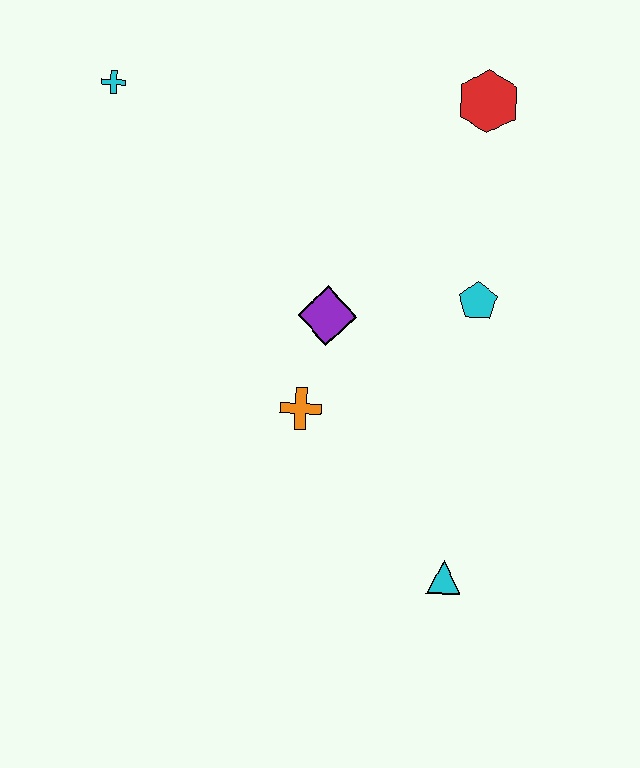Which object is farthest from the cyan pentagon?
The cyan cross is farthest from the cyan pentagon.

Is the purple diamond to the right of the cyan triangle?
No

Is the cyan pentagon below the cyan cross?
Yes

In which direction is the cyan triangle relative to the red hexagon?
The cyan triangle is below the red hexagon.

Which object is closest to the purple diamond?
The orange cross is closest to the purple diamond.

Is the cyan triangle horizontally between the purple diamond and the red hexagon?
Yes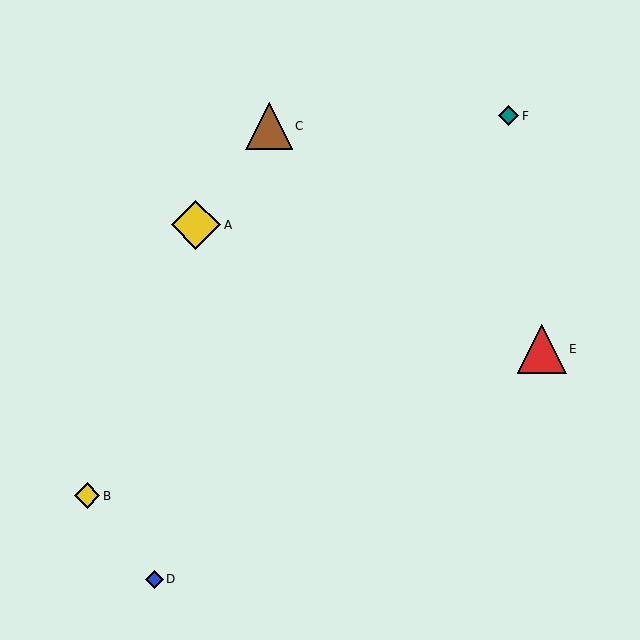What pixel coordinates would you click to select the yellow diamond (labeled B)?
Click at (87, 496) to select the yellow diamond B.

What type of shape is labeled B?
Shape B is a yellow diamond.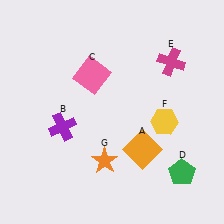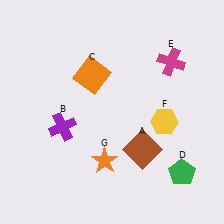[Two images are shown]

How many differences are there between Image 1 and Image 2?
There are 2 differences between the two images.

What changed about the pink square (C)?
In Image 1, C is pink. In Image 2, it changed to orange.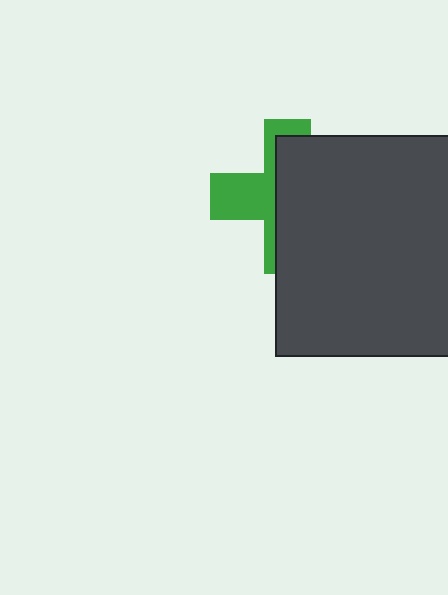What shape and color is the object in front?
The object in front is a dark gray square.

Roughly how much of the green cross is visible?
A small part of it is visible (roughly 40%).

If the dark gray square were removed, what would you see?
You would see the complete green cross.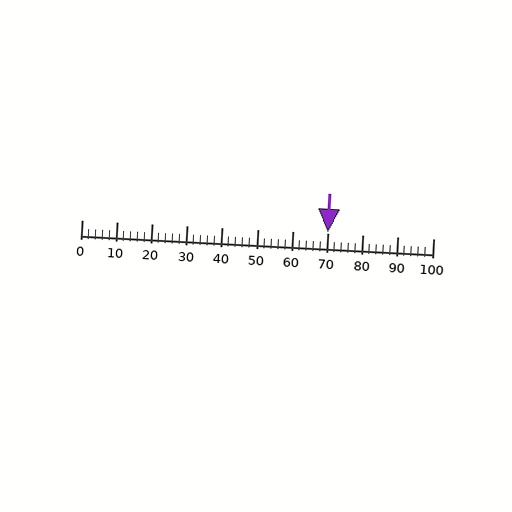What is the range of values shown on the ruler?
The ruler shows values from 0 to 100.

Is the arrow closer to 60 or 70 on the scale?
The arrow is closer to 70.